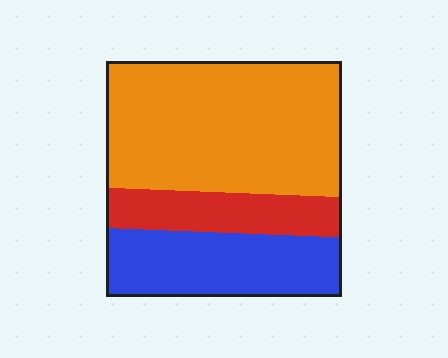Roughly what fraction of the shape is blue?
Blue takes up between a quarter and a half of the shape.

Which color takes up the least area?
Red, at roughly 15%.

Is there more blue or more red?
Blue.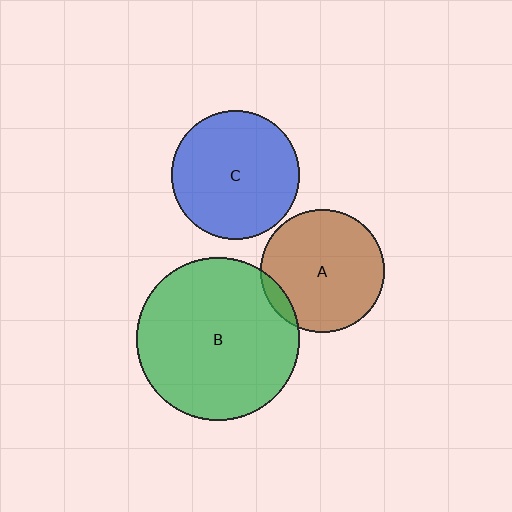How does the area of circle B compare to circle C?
Approximately 1.6 times.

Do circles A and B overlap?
Yes.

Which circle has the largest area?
Circle B (green).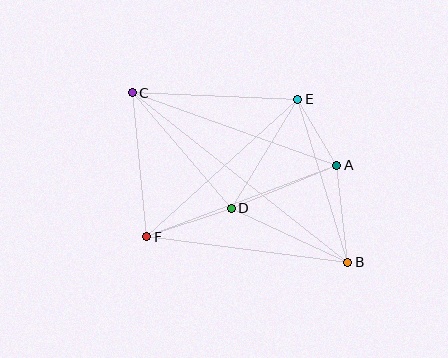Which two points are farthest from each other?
Points B and C are farthest from each other.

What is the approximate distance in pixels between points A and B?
The distance between A and B is approximately 97 pixels.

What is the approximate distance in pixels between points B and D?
The distance between B and D is approximately 128 pixels.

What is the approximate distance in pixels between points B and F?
The distance between B and F is approximately 202 pixels.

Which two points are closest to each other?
Points A and E are closest to each other.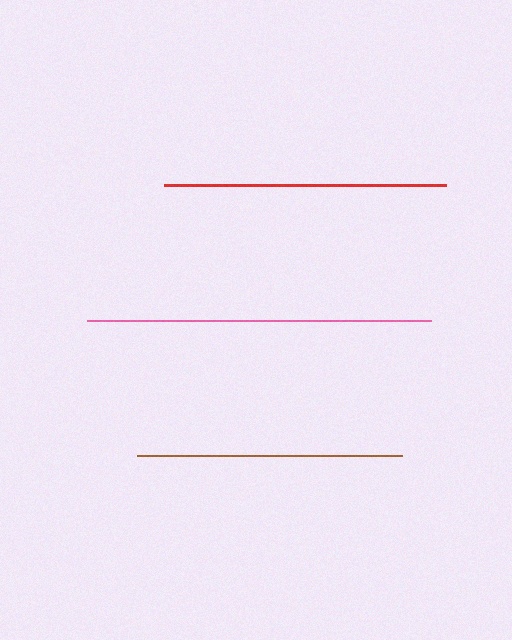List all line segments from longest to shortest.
From longest to shortest: pink, red, brown.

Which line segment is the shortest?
The brown line is the shortest at approximately 265 pixels.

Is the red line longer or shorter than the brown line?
The red line is longer than the brown line.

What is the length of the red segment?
The red segment is approximately 282 pixels long.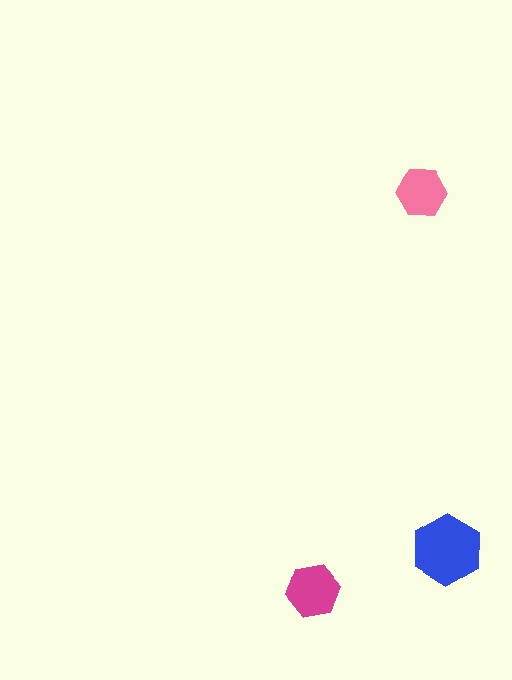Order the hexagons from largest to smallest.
the blue one, the magenta one, the pink one.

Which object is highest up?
The pink hexagon is topmost.